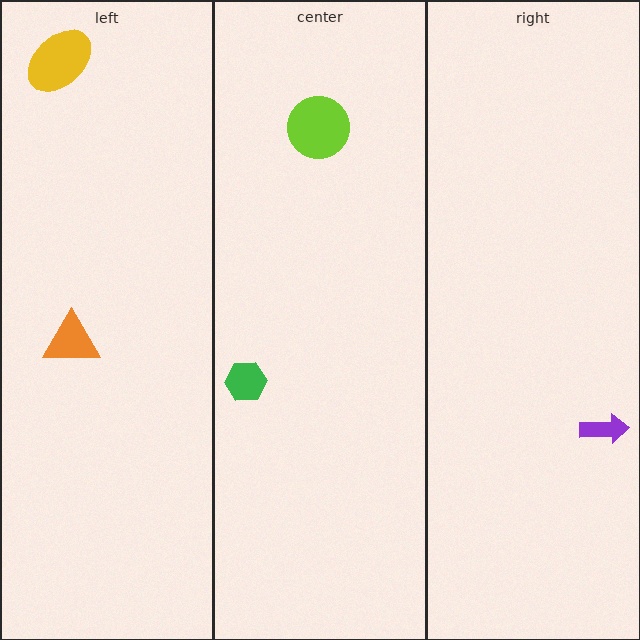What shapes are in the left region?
The orange triangle, the yellow ellipse.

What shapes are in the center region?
The lime circle, the green hexagon.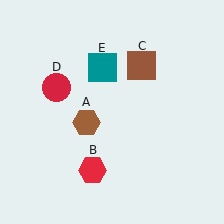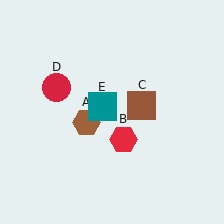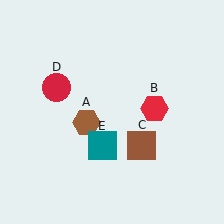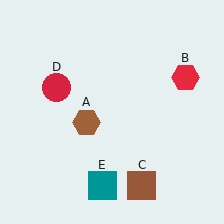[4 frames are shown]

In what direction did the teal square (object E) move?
The teal square (object E) moved down.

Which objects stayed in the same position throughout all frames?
Brown hexagon (object A) and red circle (object D) remained stationary.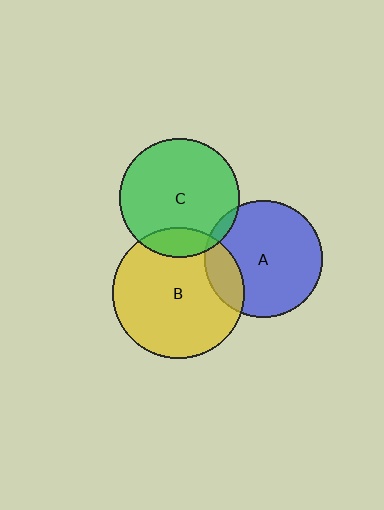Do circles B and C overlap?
Yes.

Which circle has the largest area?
Circle B (yellow).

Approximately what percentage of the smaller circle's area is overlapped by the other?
Approximately 15%.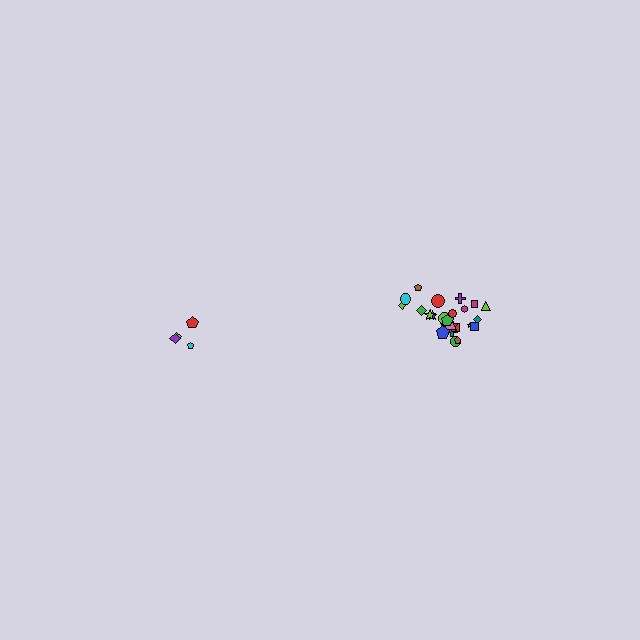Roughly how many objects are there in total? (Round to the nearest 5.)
Roughly 30 objects in total.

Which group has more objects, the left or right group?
The right group.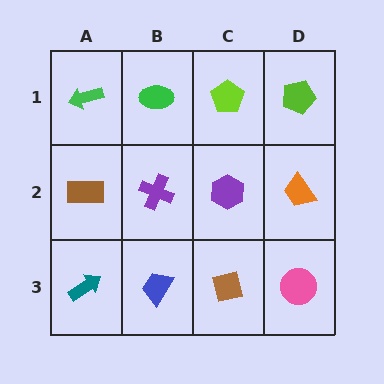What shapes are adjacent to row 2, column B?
A green ellipse (row 1, column B), a blue trapezoid (row 3, column B), a brown rectangle (row 2, column A), a purple hexagon (row 2, column C).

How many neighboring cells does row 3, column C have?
3.